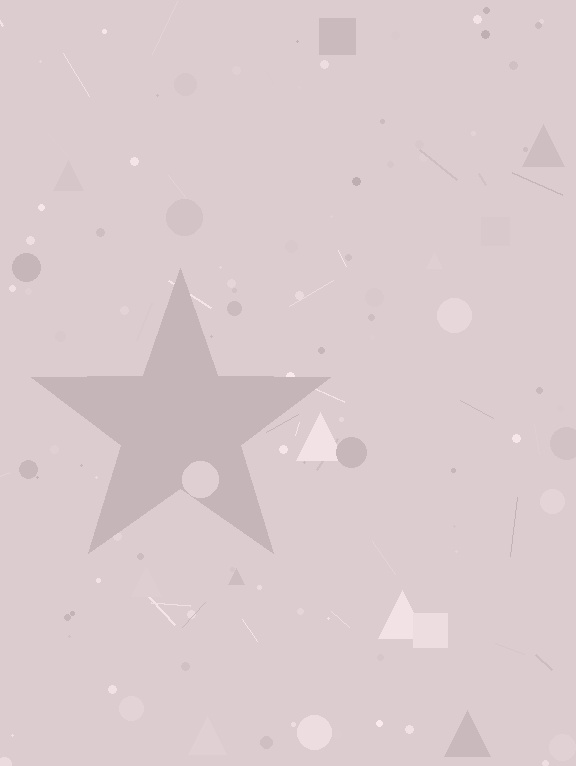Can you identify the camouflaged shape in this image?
The camouflaged shape is a star.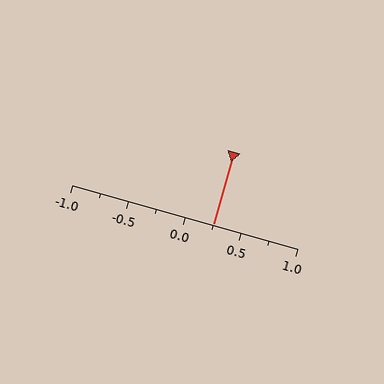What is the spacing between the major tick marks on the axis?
The major ticks are spaced 0.5 apart.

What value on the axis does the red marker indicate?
The marker indicates approximately 0.25.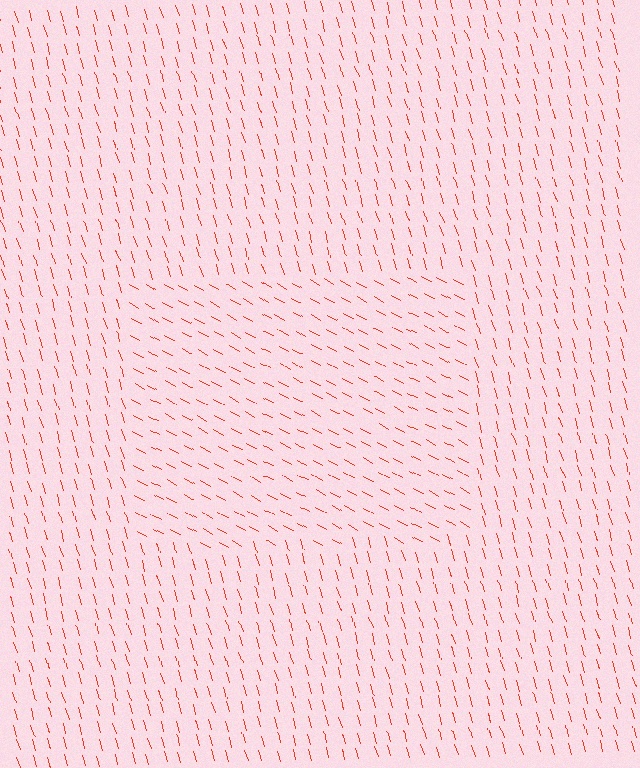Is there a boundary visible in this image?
Yes, there is a texture boundary formed by a change in line orientation.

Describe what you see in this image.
The image is filled with small red line segments. A rectangle region in the image has lines oriented differently from the surrounding lines, creating a visible texture boundary.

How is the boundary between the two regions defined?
The boundary is defined purely by a change in line orientation (approximately 45 degrees difference). All lines are the same color and thickness.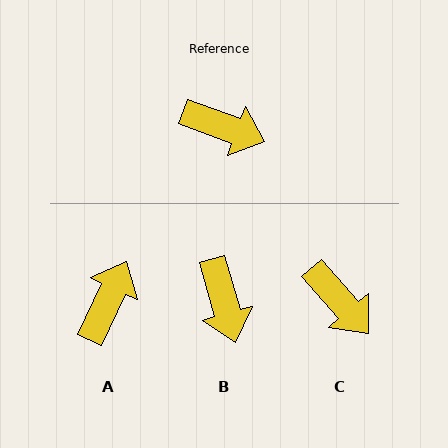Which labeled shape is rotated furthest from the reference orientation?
A, about 85 degrees away.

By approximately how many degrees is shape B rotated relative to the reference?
Approximately 54 degrees clockwise.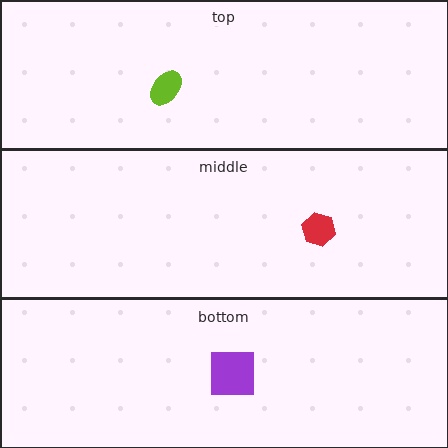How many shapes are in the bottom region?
1.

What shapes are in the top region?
The lime ellipse.